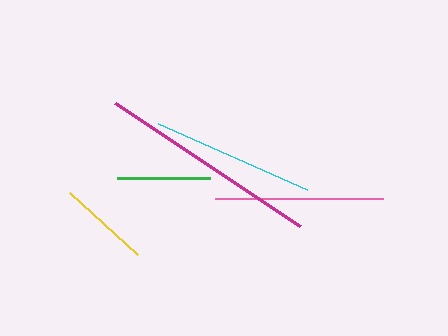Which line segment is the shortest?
The yellow line is the shortest at approximately 93 pixels.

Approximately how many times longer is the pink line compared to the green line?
The pink line is approximately 1.8 times the length of the green line.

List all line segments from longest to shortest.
From longest to shortest: magenta, pink, cyan, green, yellow.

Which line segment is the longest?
The magenta line is the longest at approximately 222 pixels.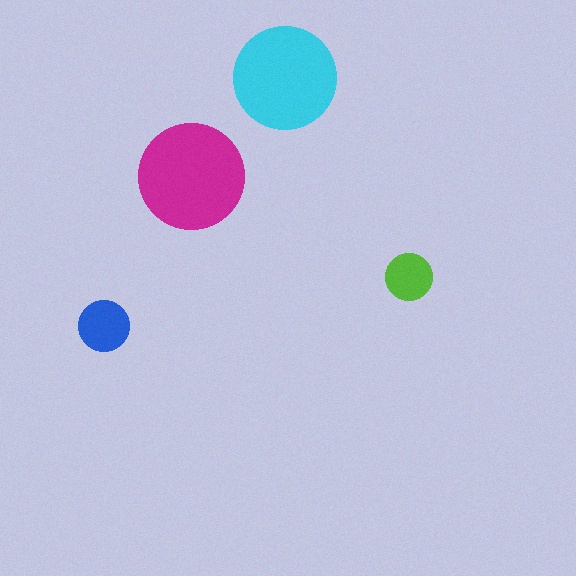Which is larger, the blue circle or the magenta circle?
The magenta one.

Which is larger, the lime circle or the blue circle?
The blue one.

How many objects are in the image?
There are 4 objects in the image.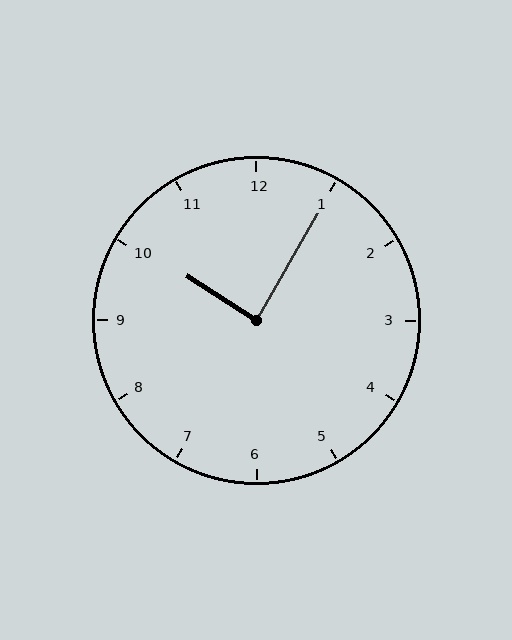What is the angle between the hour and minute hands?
Approximately 88 degrees.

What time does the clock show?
10:05.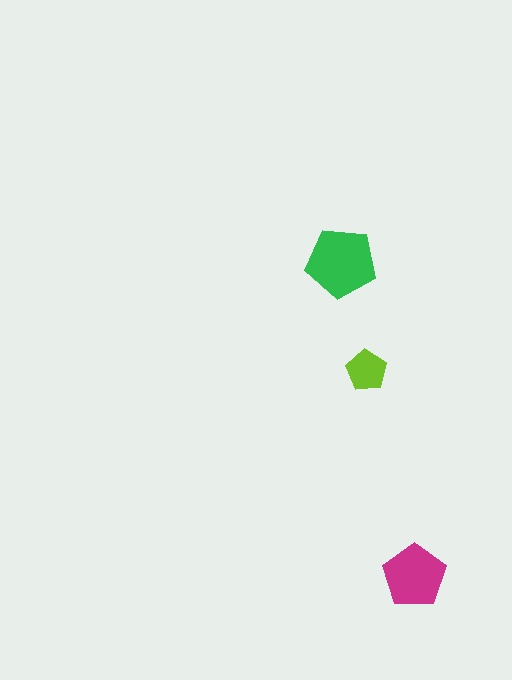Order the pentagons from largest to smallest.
the green one, the magenta one, the lime one.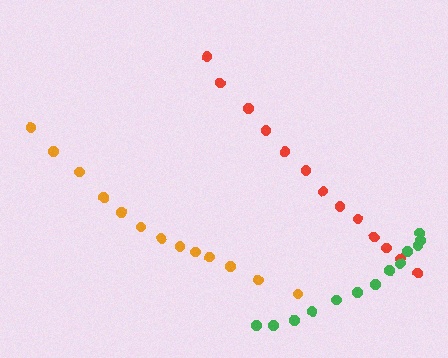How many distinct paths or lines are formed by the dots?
There are 3 distinct paths.